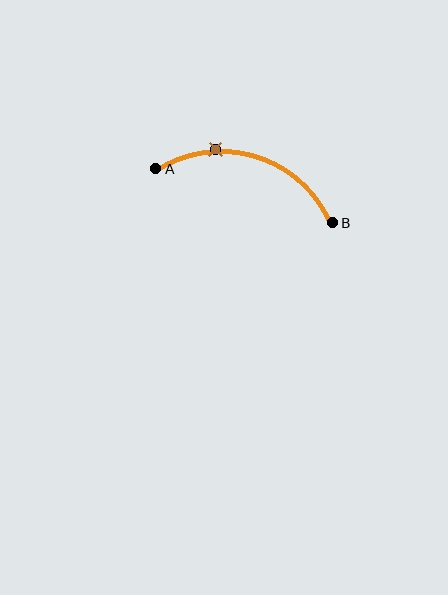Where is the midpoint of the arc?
The arc midpoint is the point on the curve farthest from the straight line joining A and B. It sits above that line.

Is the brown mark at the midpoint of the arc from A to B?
No. The brown mark lies on the arc but is closer to endpoint A. The arc midpoint would be at the point on the curve equidistant along the arc from both A and B.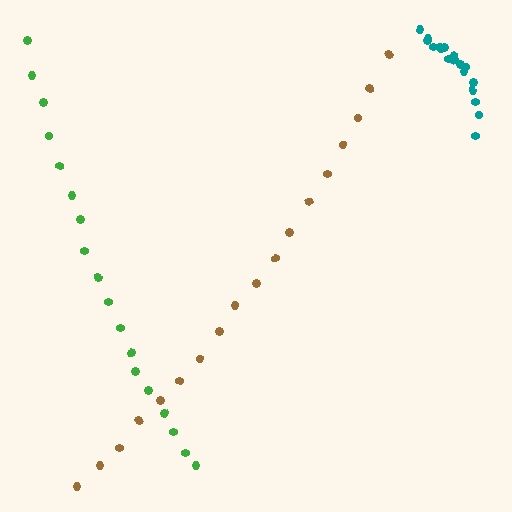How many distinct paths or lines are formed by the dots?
There are 3 distinct paths.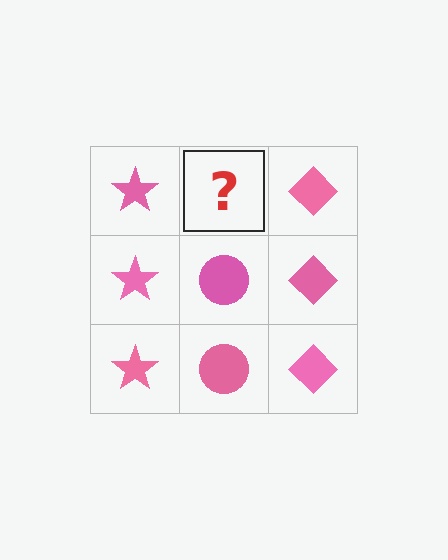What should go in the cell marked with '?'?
The missing cell should contain a pink circle.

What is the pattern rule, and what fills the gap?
The rule is that each column has a consistent shape. The gap should be filled with a pink circle.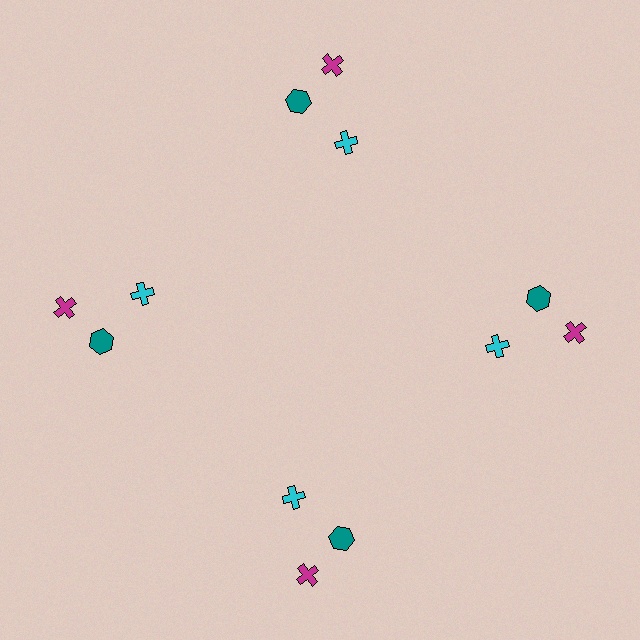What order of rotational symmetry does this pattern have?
This pattern has 4-fold rotational symmetry.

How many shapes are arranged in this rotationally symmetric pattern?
There are 12 shapes, arranged in 4 groups of 3.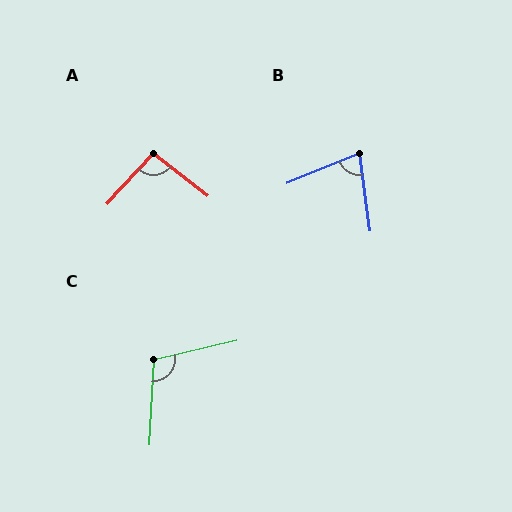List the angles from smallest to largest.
B (75°), A (94°), C (107°).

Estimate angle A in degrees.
Approximately 94 degrees.